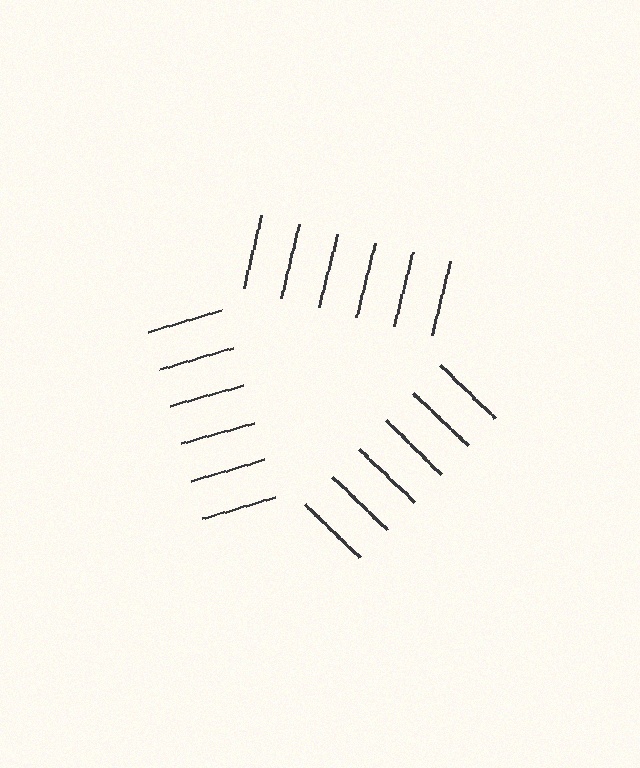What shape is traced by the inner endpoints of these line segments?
An illusory triangle — the line segments terminate on its edges but no continuous stroke is drawn.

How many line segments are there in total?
18 — 6 along each of the 3 edges.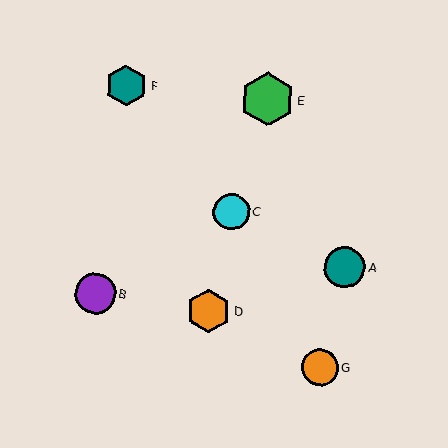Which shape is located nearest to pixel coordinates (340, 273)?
The teal circle (labeled A) at (345, 267) is nearest to that location.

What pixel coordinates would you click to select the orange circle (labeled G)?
Click at (320, 368) to select the orange circle G.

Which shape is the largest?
The green hexagon (labeled E) is the largest.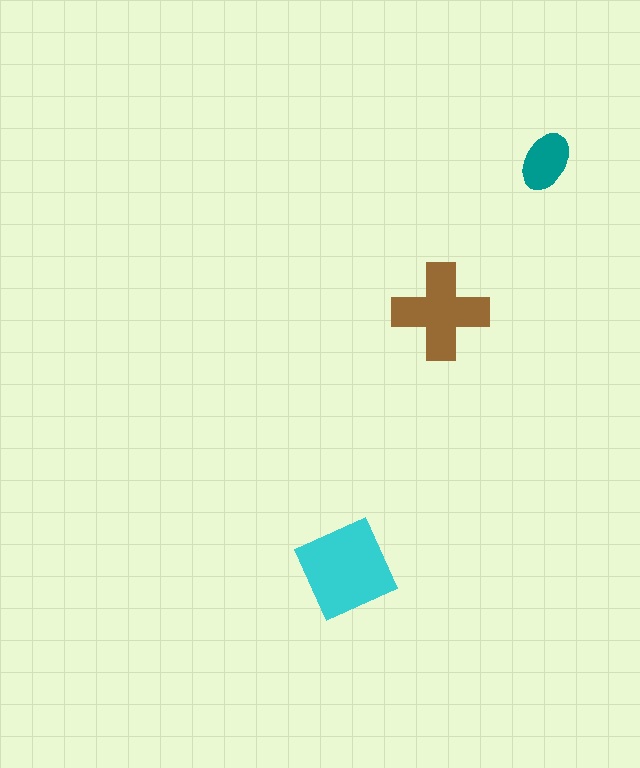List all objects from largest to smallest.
The cyan diamond, the brown cross, the teal ellipse.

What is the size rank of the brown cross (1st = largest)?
2nd.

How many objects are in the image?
There are 3 objects in the image.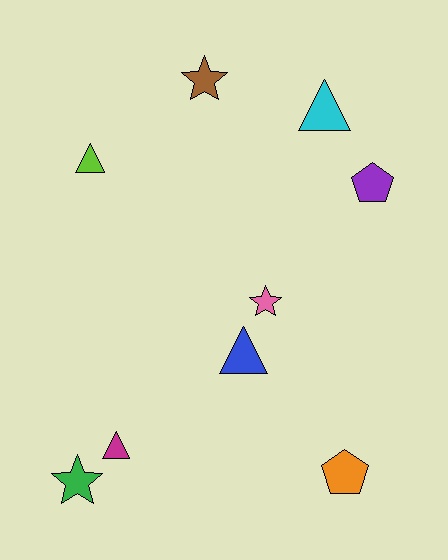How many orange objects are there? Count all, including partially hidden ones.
There is 1 orange object.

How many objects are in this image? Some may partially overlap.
There are 9 objects.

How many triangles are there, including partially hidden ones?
There are 4 triangles.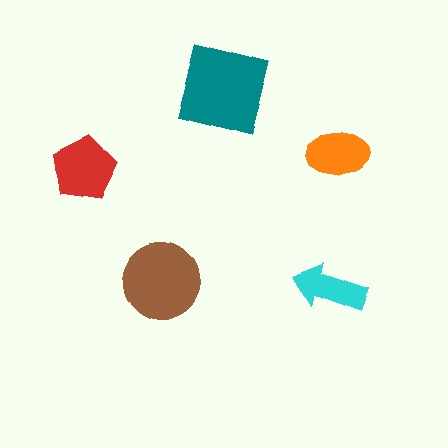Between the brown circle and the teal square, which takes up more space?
The teal square.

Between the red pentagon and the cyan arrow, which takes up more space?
The red pentagon.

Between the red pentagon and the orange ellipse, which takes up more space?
The red pentagon.